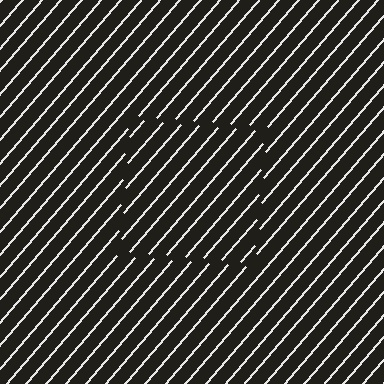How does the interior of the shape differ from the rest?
The interior of the shape contains the same grating, shifted by half a period — the contour is defined by the phase discontinuity where line-ends from the inner and outer gratings abut.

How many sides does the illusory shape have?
4 sides — the line-ends trace a square.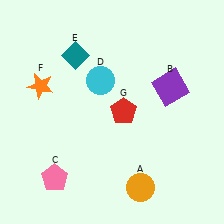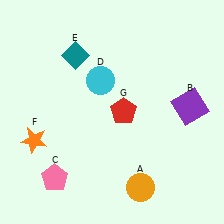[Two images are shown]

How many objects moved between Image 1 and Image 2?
2 objects moved between the two images.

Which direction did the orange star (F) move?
The orange star (F) moved down.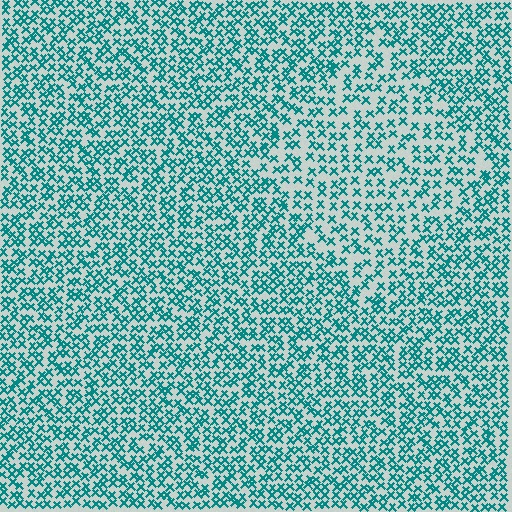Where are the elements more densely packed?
The elements are more densely packed outside the diamond boundary.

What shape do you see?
I see a diamond.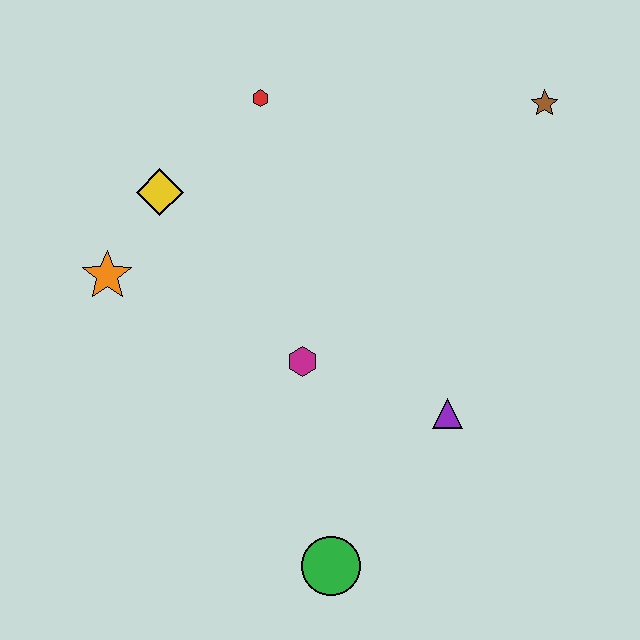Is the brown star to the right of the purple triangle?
Yes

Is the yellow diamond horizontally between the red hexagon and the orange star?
Yes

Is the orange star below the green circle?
No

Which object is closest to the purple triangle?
The magenta hexagon is closest to the purple triangle.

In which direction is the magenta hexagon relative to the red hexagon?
The magenta hexagon is below the red hexagon.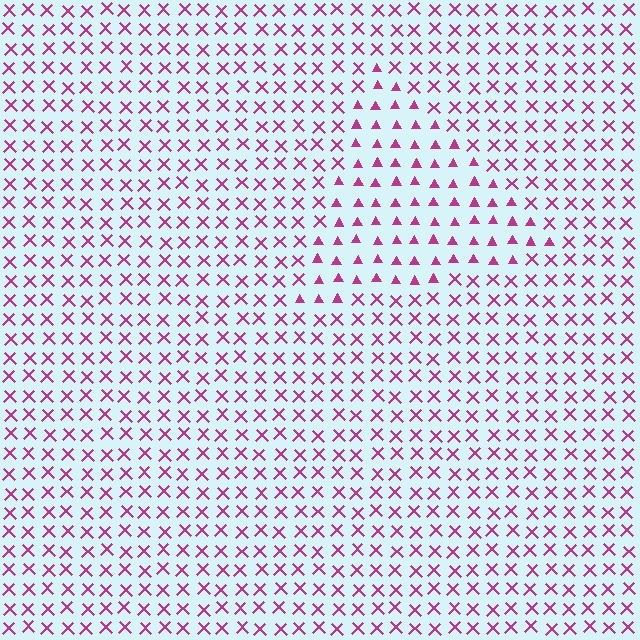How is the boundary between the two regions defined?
The boundary is defined by a change in element shape: triangles inside vs. X marks outside. All elements share the same color and spacing.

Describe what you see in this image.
The image is filled with small magenta elements arranged in a uniform grid. A triangle-shaped region contains triangles, while the surrounding area contains X marks. The boundary is defined purely by the change in element shape.